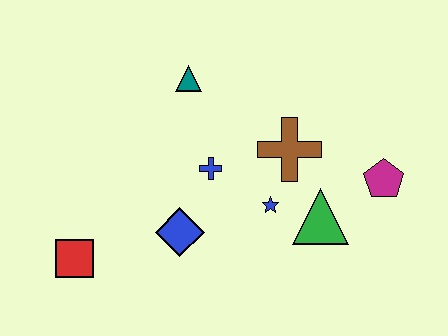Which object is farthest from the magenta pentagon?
The red square is farthest from the magenta pentagon.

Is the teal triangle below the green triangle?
No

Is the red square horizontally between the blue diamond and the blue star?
No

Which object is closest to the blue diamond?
The blue cross is closest to the blue diamond.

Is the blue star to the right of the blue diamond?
Yes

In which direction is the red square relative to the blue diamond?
The red square is to the left of the blue diamond.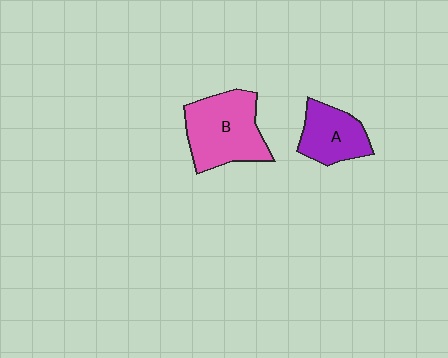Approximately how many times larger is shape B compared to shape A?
Approximately 1.6 times.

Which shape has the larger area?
Shape B (pink).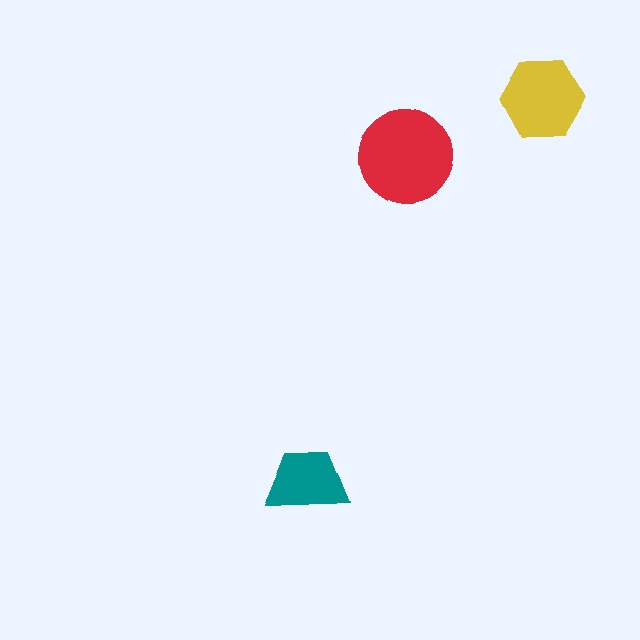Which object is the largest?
The red circle.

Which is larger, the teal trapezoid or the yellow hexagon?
The yellow hexagon.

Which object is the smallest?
The teal trapezoid.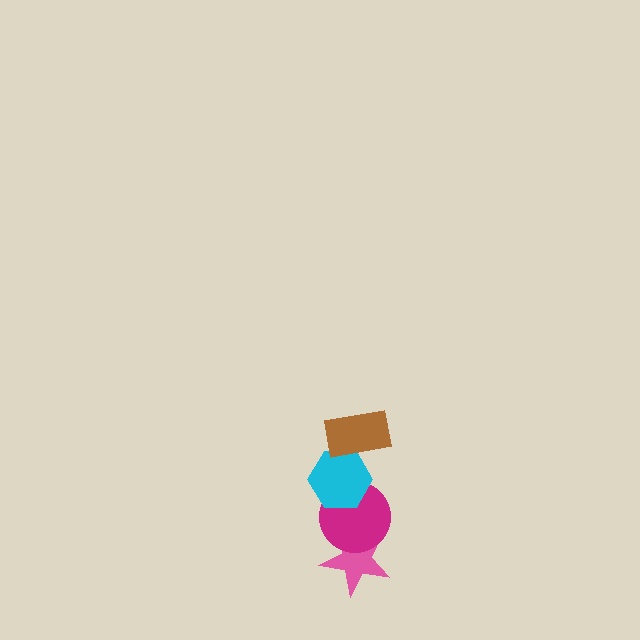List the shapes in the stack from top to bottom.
From top to bottom: the brown rectangle, the cyan hexagon, the magenta circle, the pink star.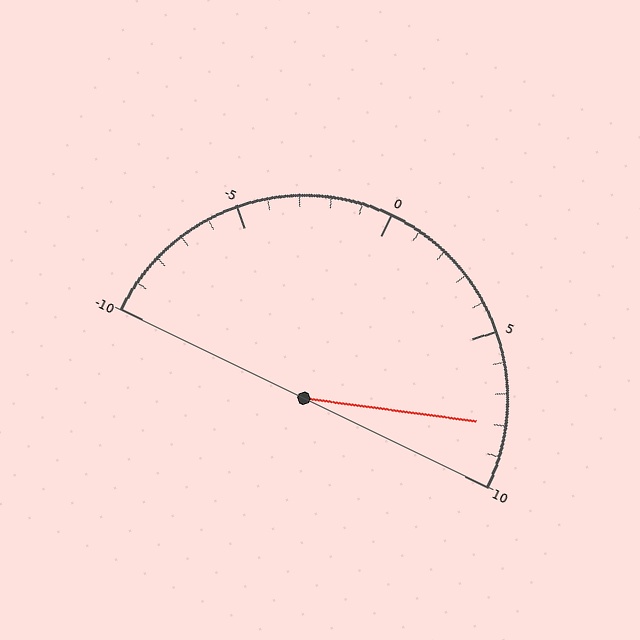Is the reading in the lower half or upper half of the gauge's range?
The reading is in the upper half of the range (-10 to 10).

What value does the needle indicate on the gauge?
The needle indicates approximately 8.